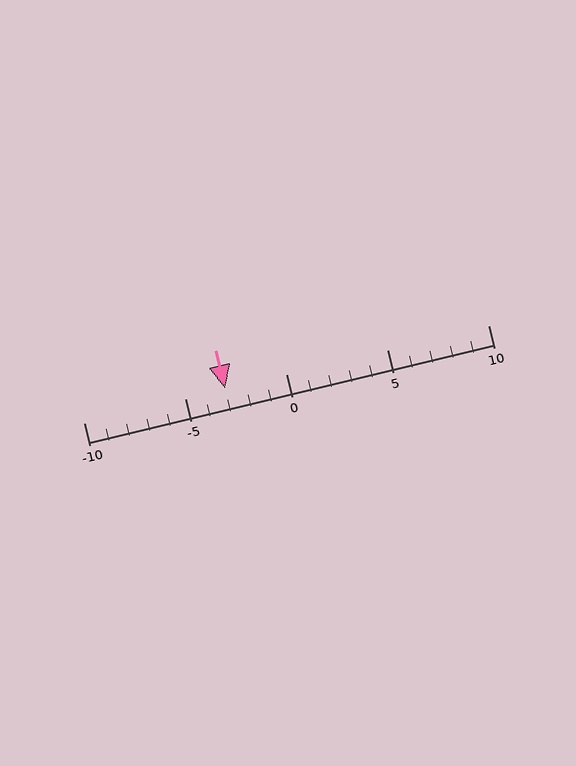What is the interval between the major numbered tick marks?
The major tick marks are spaced 5 units apart.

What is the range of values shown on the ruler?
The ruler shows values from -10 to 10.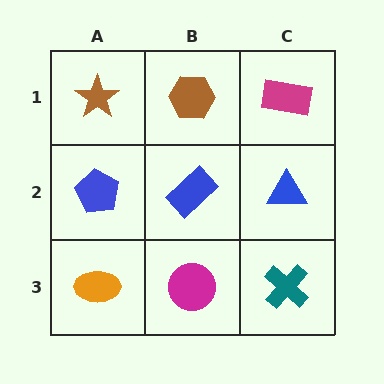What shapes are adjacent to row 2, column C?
A magenta rectangle (row 1, column C), a teal cross (row 3, column C), a blue rectangle (row 2, column B).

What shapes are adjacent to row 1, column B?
A blue rectangle (row 2, column B), a brown star (row 1, column A), a magenta rectangle (row 1, column C).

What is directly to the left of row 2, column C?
A blue rectangle.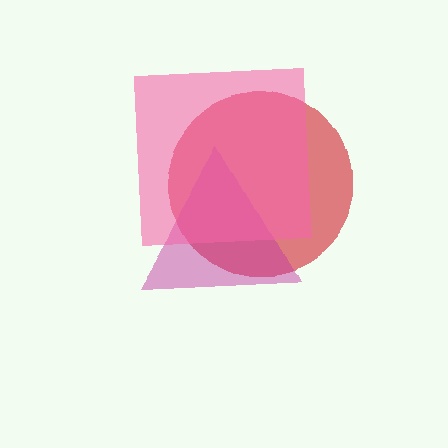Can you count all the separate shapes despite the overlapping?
Yes, there are 3 separate shapes.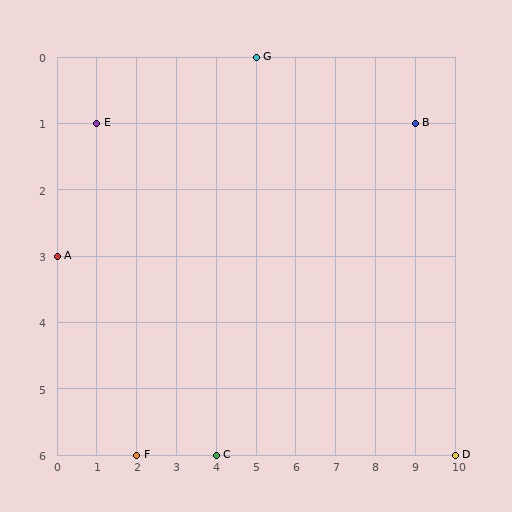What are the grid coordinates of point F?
Point F is at grid coordinates (2, 6).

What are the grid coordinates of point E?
Point E is at grid coordinates (1, 1).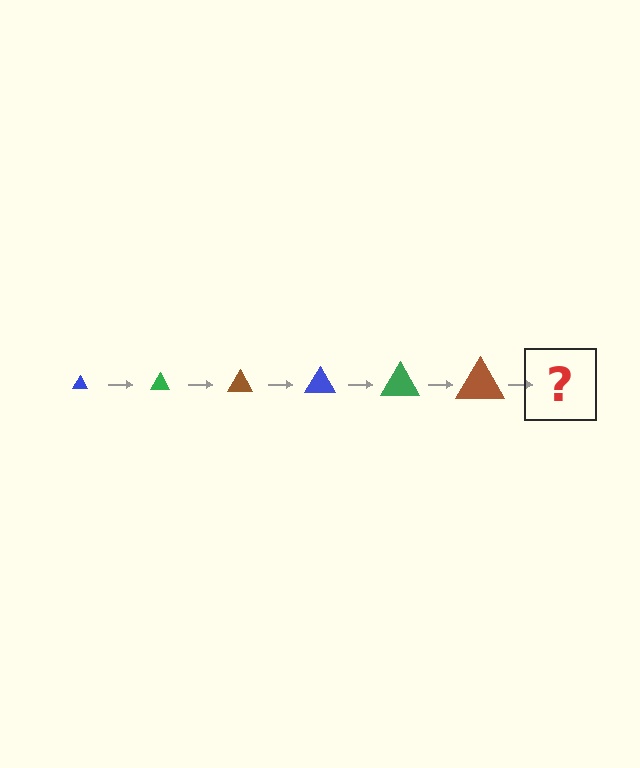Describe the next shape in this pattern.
It should be a blue triangle, larger than the previous one.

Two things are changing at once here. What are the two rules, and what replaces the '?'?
The two rules are that the triangle grows larger each step and the color cycles through blue, green, and brown. The '?' should be a blue triangle, larger than the previous one.